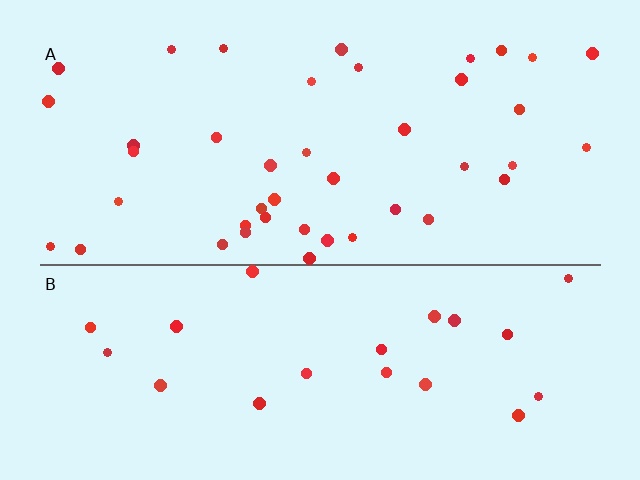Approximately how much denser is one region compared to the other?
Approximately 1.9× — region A over region B.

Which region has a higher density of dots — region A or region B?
A (the top).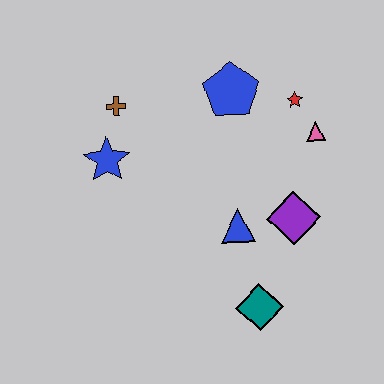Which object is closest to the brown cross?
The blue star is closest to the brown cross.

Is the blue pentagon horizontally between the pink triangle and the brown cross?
Yes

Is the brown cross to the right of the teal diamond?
No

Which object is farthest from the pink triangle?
The blue star is farthest from the pink triangle.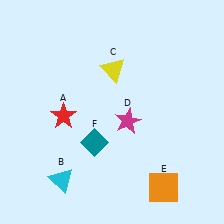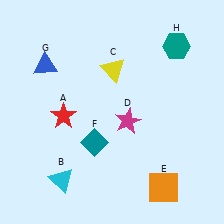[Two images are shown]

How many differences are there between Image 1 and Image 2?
There are 2 differences between the two images.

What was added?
A blue triangle (G), a teal hexagon (H) were added in Image 2.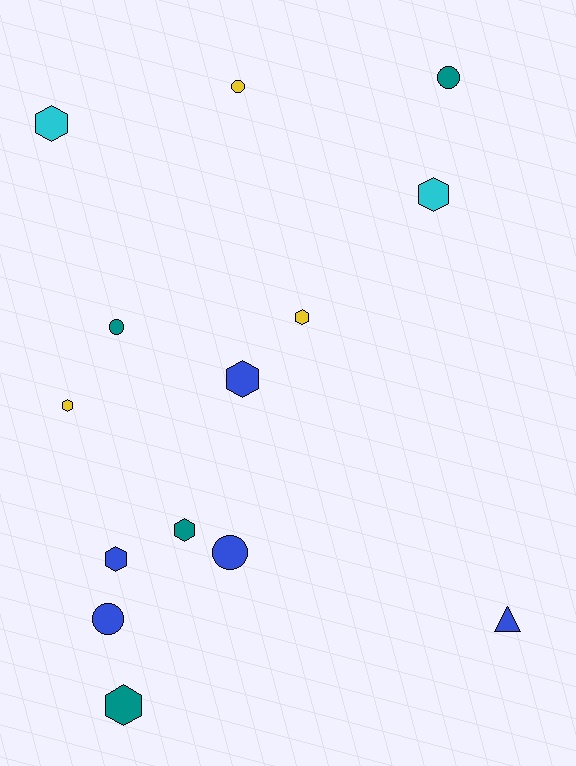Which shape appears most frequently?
Hexagon, with 8 objects.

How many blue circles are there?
There are 2 blue circles.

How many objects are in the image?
There are 14 objects.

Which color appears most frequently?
Blue, with 5 objects.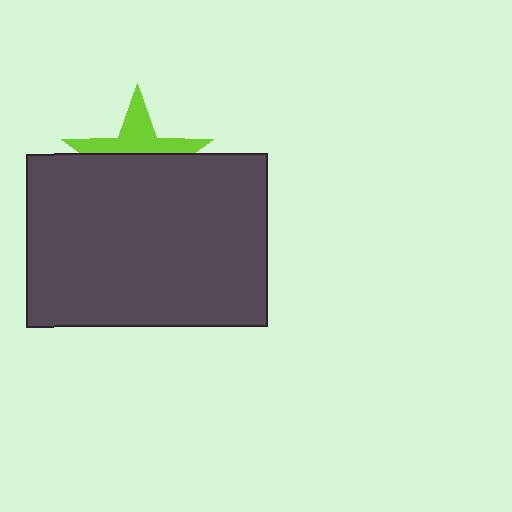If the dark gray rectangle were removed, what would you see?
You would see the complete lime star.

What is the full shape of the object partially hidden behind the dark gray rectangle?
The partially hidden object is a lime star.